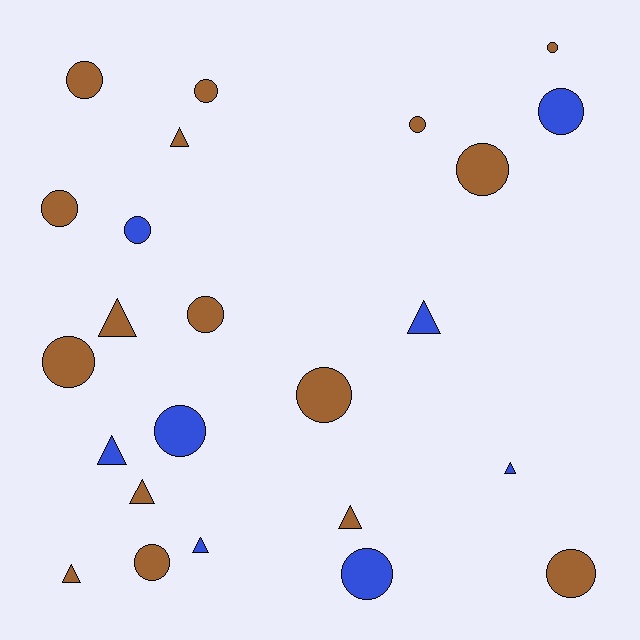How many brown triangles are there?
There are 5 brown triangles.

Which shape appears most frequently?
Circle, with 15 objects.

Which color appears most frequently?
Brown, with 16 objects.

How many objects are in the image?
There are 24 objects.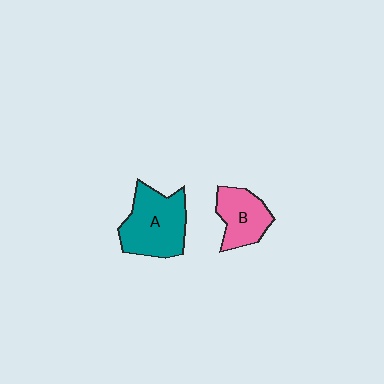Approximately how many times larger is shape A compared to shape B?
Approximately 1.5 times.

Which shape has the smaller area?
Shape B (pink).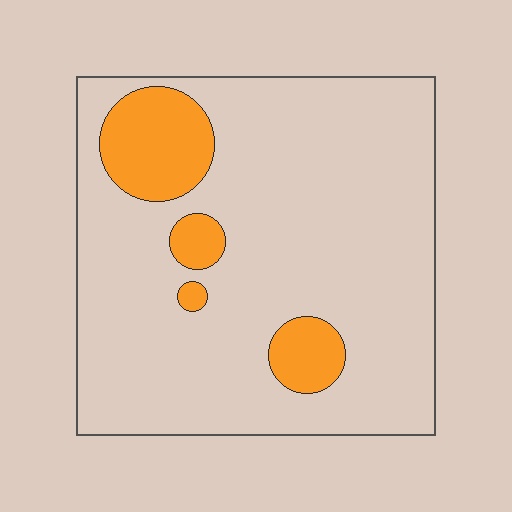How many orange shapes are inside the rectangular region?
4.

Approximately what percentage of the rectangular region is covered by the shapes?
Approximately 15%.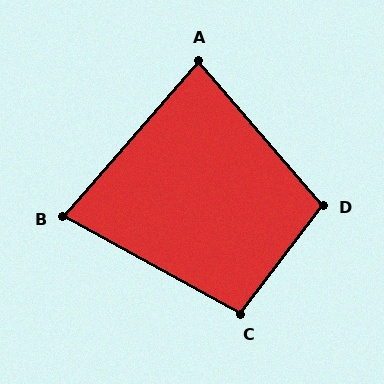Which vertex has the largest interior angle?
D, at approximately 102 degrees.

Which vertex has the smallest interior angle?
B, at approximately 78 degrees.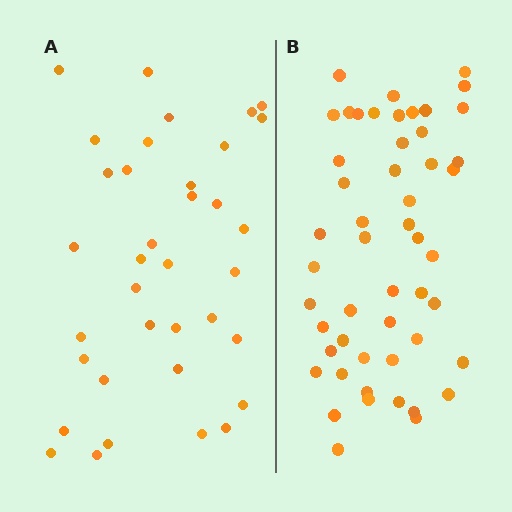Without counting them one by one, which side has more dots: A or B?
Region B (the right region) has more dots.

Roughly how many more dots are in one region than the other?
Region B has approximately 15 more dots than region A.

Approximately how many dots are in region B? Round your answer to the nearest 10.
About 50 dots. (The exact count is 51, which rounds to 50.)